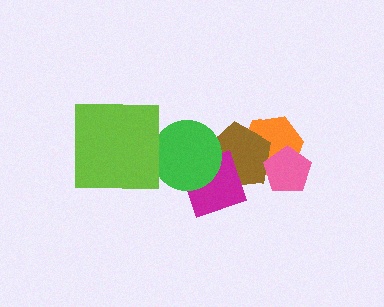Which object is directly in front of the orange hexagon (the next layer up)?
The brown pentagon is directly in front of the orange hexagon.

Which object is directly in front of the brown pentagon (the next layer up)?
The magenta diamond is directly in front of the brown pentagon.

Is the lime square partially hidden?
No, no other shape covers it.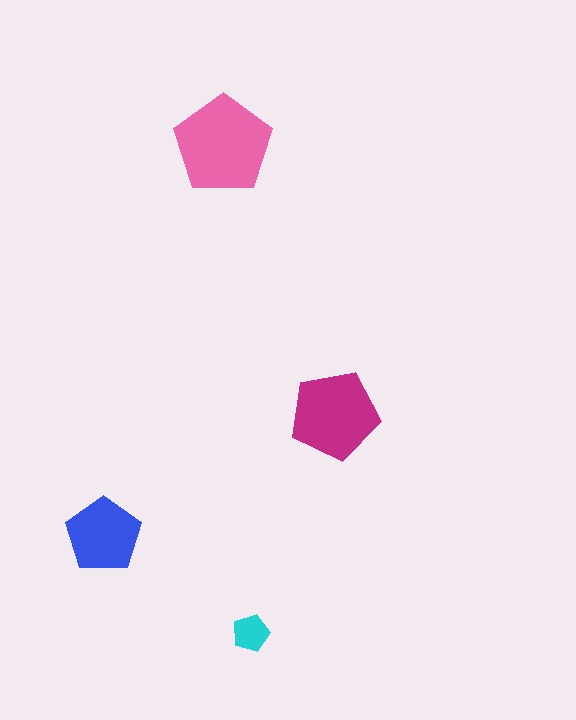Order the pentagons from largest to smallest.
the pink one, the magenta one, the blue one, the cyan one.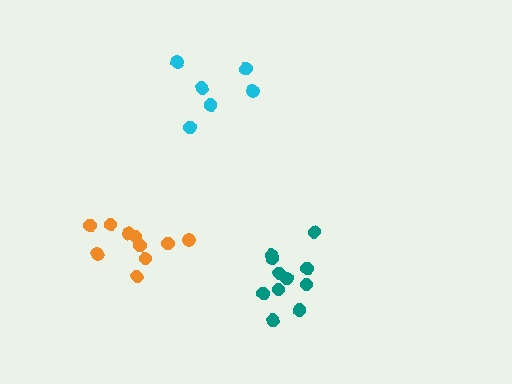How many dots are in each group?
Group 1: 10 dots, Group 2: 6 dots, Group 3: 11 dots (27 total).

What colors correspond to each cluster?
The clusters are colored: orange, cyan, teal.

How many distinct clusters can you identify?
There are 3 distinct clusters.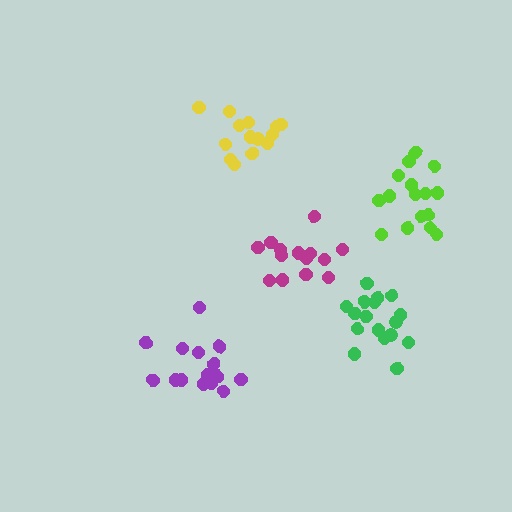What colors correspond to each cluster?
The clusters are colored: magenta, green, yellow, purple, lime.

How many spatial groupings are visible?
There are 5 spatial groupings.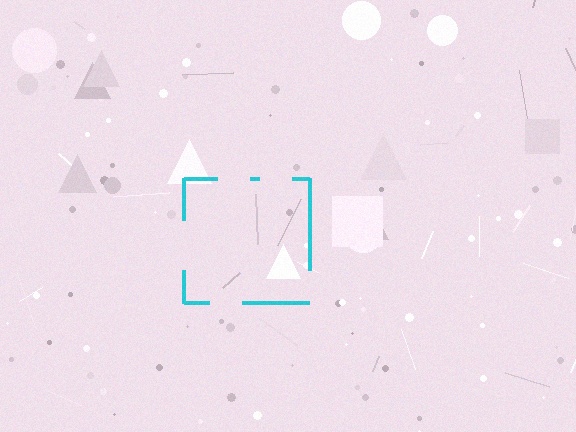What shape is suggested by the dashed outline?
The dashed outline suggests a square.